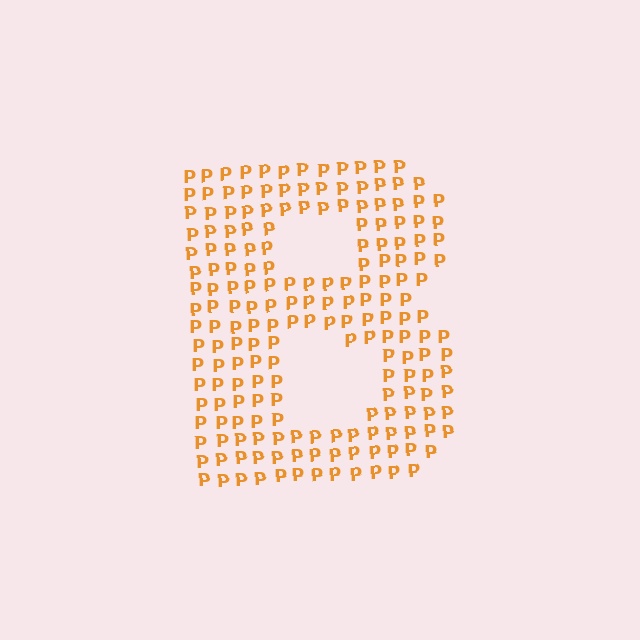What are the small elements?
The small elements are letter P's.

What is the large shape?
The large shape is the letter B.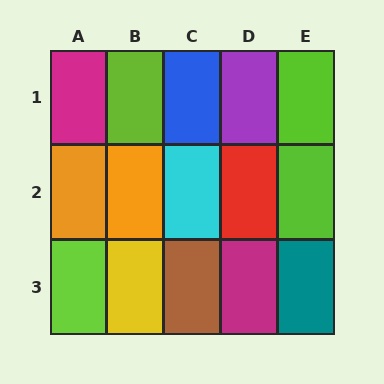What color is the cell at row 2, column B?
Orange.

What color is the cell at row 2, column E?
Lime.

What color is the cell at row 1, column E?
Lime.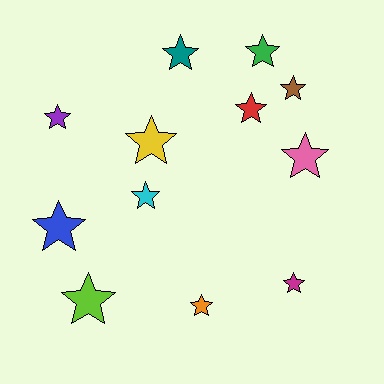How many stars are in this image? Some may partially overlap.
There are 12 stars.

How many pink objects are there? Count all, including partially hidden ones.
There is 1 pink object.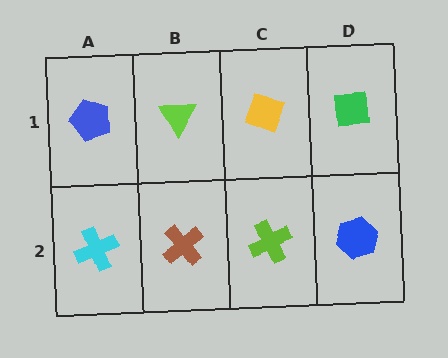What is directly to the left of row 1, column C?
A lime triangle.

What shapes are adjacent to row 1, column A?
A cyan cross (row 2, column A), a lime triangle (row 1, column B).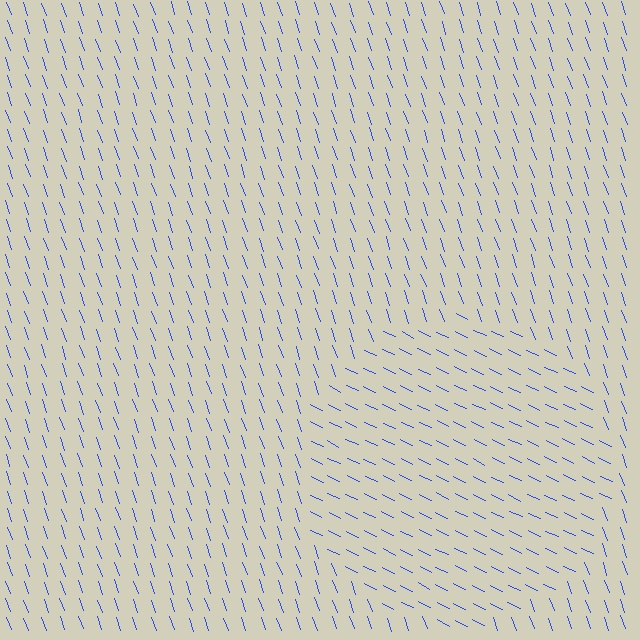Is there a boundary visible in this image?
Yes, there is a texture boundary formed by a change in line orientation.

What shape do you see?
I see a circle.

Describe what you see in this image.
The image is filled with small blue line segments. A circle region in the image has lines oriented differently from the surrounding lines, creating a visible texture boundary.